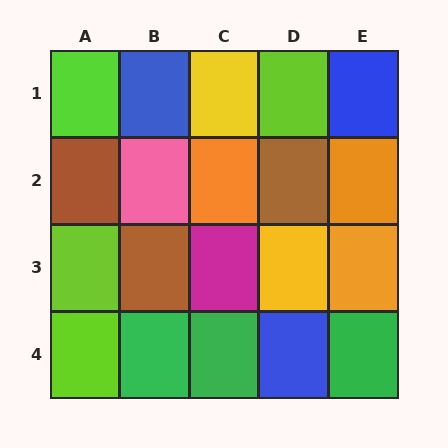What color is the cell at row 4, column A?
Lime.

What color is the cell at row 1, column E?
Blue.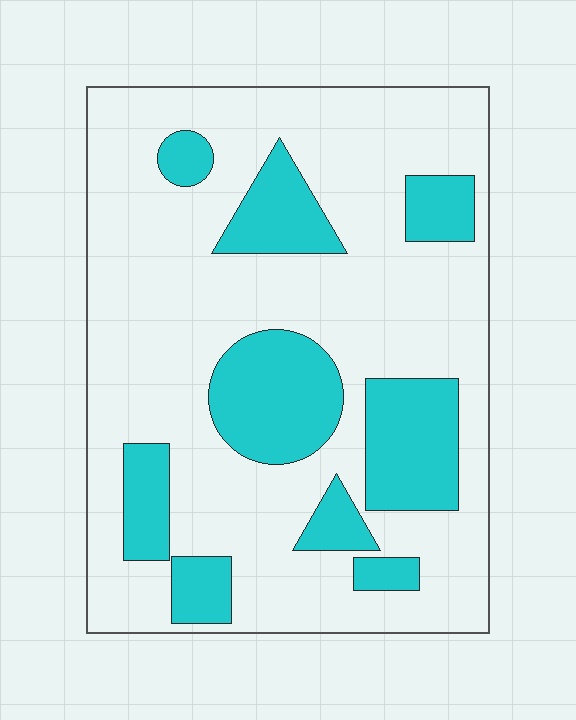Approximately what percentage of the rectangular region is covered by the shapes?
Approximately 25%.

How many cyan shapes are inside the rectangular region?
9.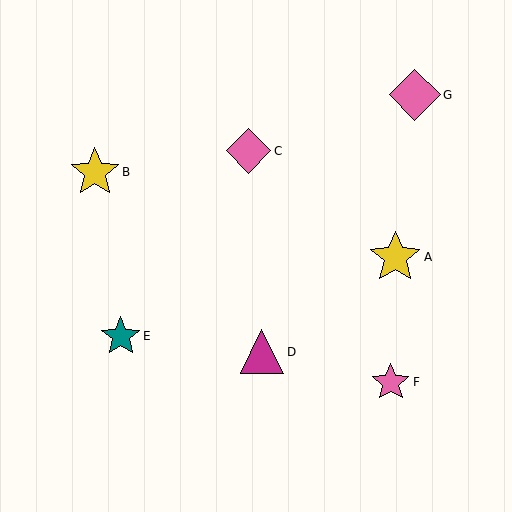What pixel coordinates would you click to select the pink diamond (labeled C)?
Click at (249, 151) to select the pink diamond C.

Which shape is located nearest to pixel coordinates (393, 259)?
The yellow star (labeled A) at (395, 257) is nearest to that location.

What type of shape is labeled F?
Shape F is a pink star.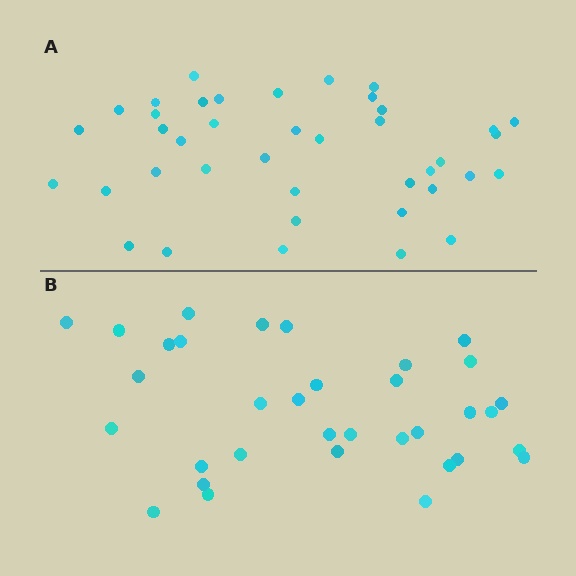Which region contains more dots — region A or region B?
Region A (the top region) has more dots.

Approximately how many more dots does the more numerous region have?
Region A has about 6 more dots than region B.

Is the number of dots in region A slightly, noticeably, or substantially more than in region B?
Region A has only slightly more — the two regions are fairly close. The ratio is roughly 1.2 to 1.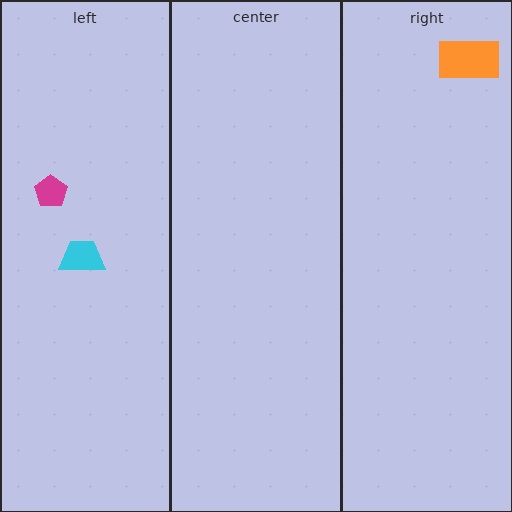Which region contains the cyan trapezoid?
The left region.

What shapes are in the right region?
The orange rectangle.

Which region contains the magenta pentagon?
The left region.